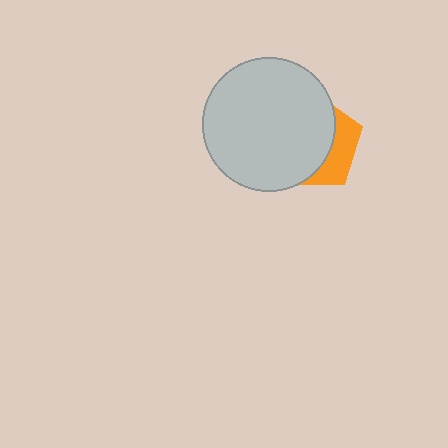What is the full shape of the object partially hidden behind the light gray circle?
The partially hidden object is an orange pentagon.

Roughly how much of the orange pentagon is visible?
A small part of it is visible (roughly 31%).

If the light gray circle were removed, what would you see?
You would see the complete orange pentagon.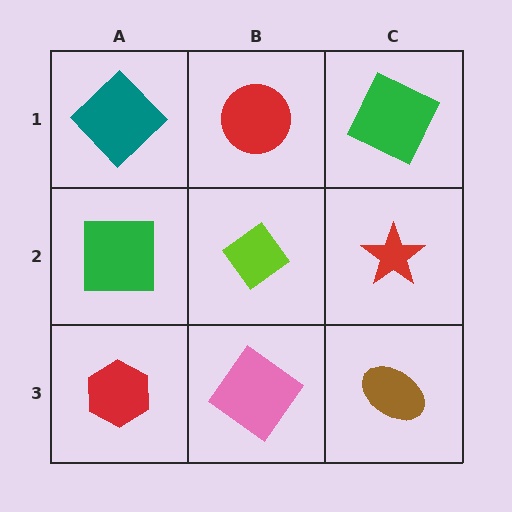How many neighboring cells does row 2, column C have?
3.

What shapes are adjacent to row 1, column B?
A lime diamond (row 2, column B), a teal diamond (row 1, column A), a green square (row 1, column C).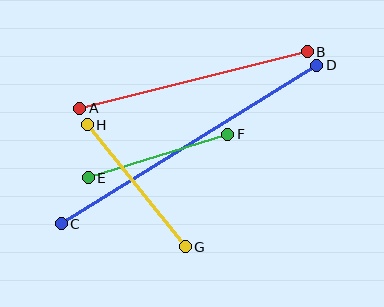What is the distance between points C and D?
The distance is approximately 301 pixels.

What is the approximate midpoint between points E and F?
The midpoint is at approximately (158, 156) pixels.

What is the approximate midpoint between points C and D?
The midpoint is at approximately (189, 145) pixels.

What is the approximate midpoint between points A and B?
The midpoint is at approximately (193, 80) pixels.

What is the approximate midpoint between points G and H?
The midpoint is at approximately (136, 186) pixels.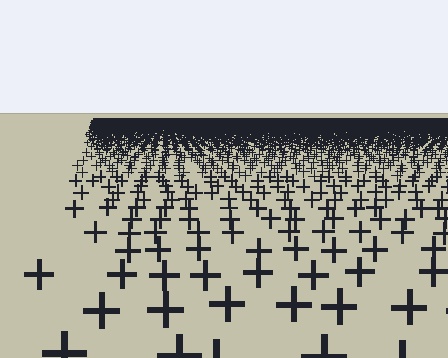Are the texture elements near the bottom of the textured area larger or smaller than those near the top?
Larger. Near the bottom, elements are closer to the viewer and appear at a bigger on-screen size.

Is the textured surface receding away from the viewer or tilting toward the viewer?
The surface is receding away from the viewer. Texture elements get smaller and denser toward the top.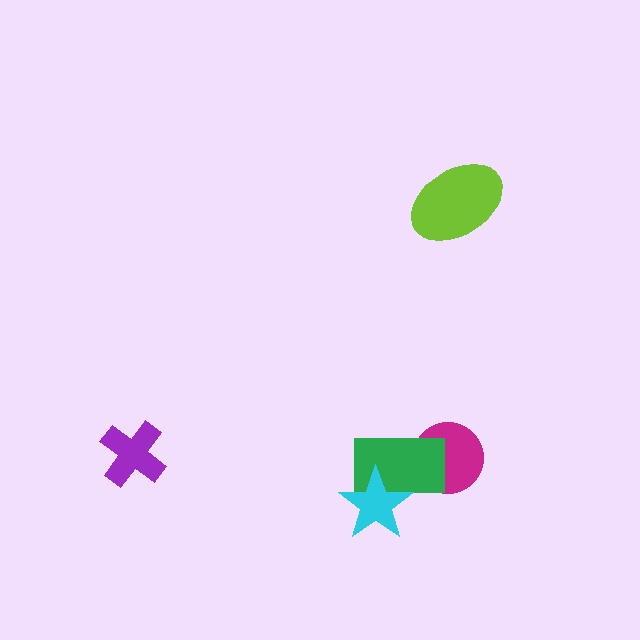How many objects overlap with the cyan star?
1 object overlaps with the cyan star.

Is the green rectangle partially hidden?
Yes, it is partially covered by another shape.